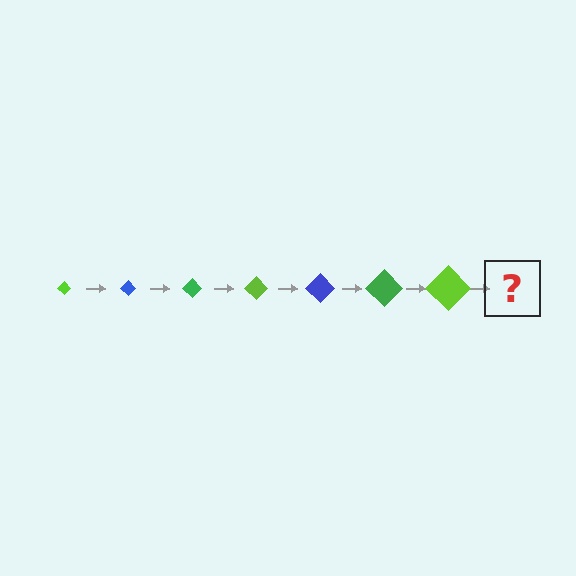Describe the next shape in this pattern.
It should be a blue diamond, larger than the previous one.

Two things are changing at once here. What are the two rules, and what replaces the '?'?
The two rules are that the diamond grows larger each step and the color cycles through lime, blue, and green. The '?' should be a blue diamond, larger than the previous one.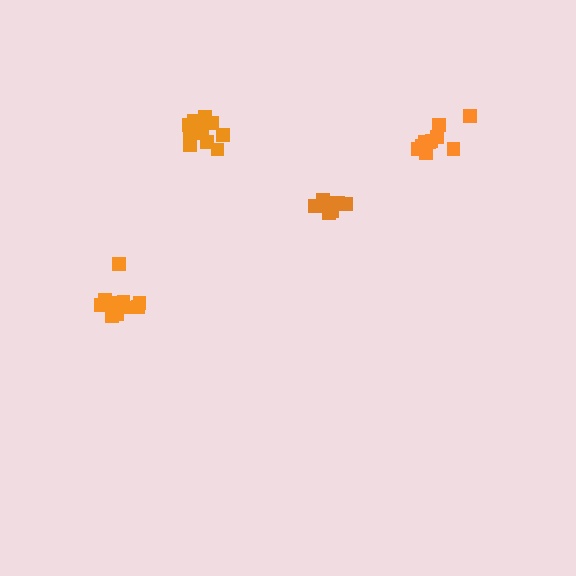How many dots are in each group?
Group 1: 7 dots, Group 2: 12 dots, Group 3: 10 dots, Group 4: 12 dots (41 total).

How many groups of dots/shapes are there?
There are 4 groups.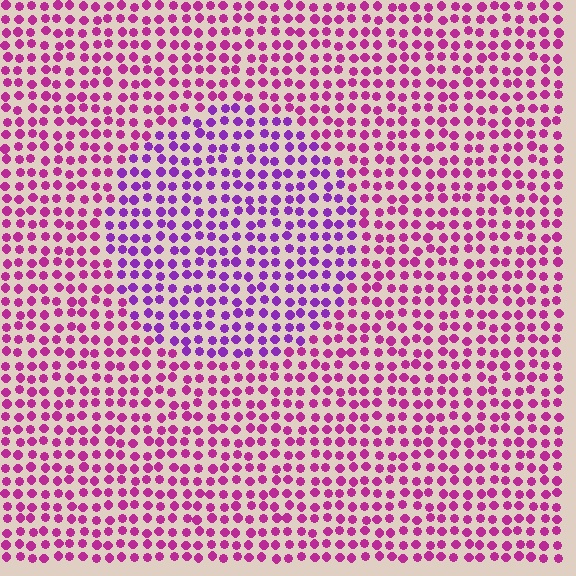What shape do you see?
I see a circle.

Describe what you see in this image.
The image is filled with small magenta elements in a uniform arrangement. A circle-shaped region is visible where the elements are tinted to a slightly different hue, forming a subtle color boundary.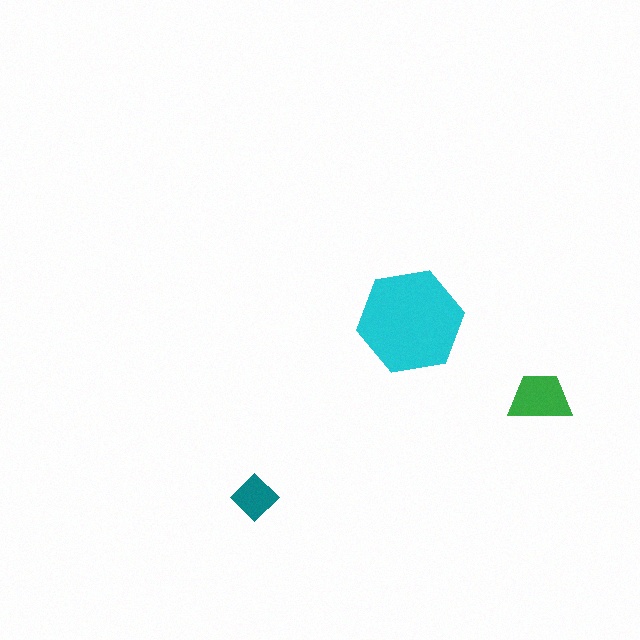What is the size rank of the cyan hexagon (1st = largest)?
1st.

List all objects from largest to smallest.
The cyan hexagon, the green trapezoid, the teal diamond.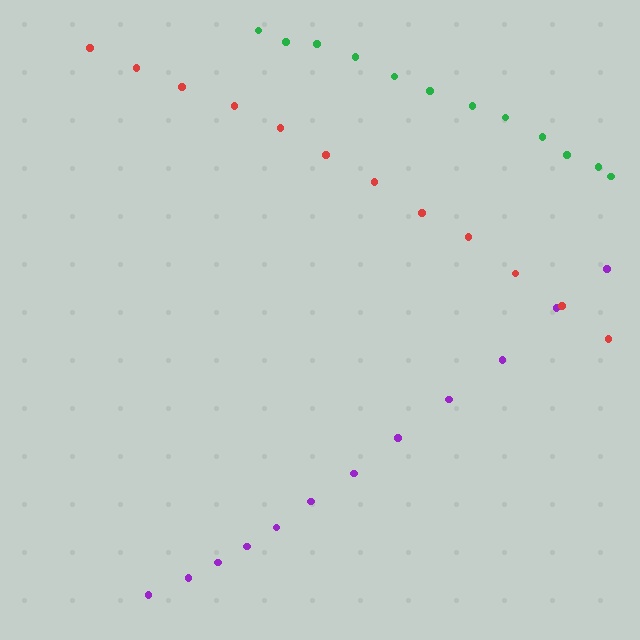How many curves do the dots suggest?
There are 3 distinct paths.